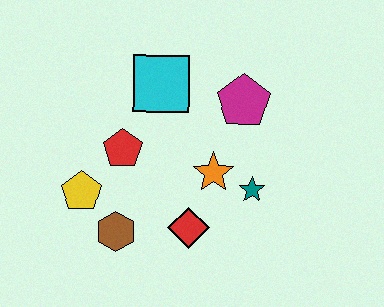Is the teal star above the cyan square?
No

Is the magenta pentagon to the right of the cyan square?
Yes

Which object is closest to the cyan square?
The red pentagon is closest to the cyan square.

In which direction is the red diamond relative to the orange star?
The red diamond is below the orange star.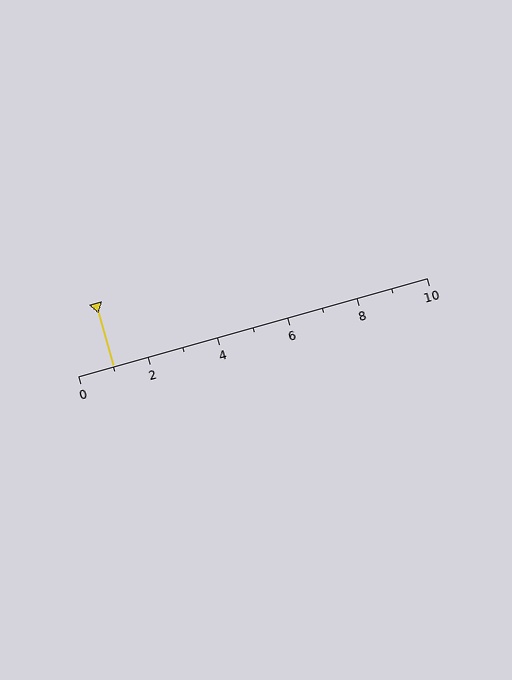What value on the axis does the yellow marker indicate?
The marker indicates approximately 1.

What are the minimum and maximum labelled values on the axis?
The axis runs from 0 to 10.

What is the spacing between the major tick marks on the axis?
The major ticks are spaced 2 apart.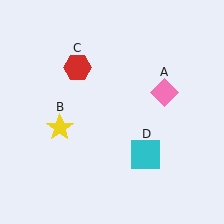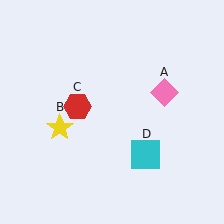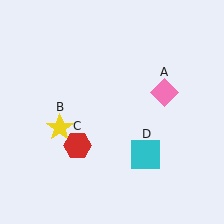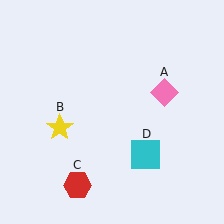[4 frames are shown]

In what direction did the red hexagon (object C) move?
The red hexagon (object C) moved down.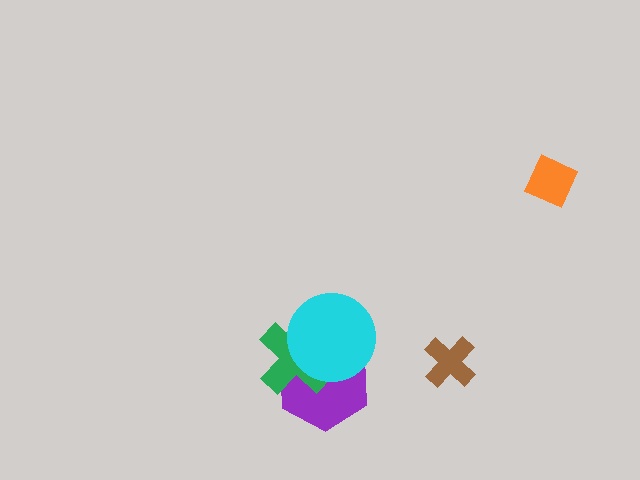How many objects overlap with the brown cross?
0 objects overlap with the brown cross.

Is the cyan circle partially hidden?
No, no other shape covers it.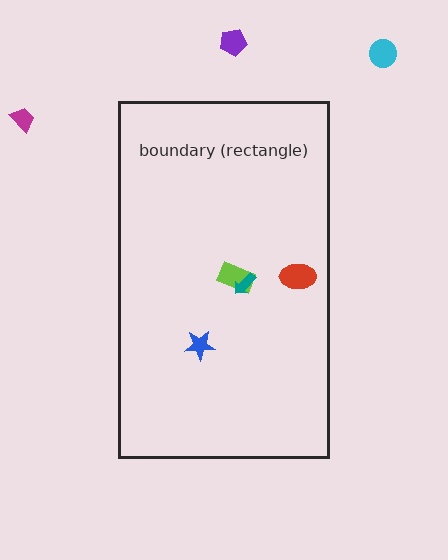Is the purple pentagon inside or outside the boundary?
Outside.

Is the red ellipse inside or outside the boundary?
Inside.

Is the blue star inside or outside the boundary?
Inside.